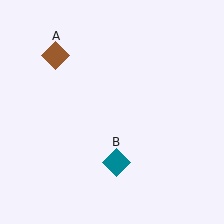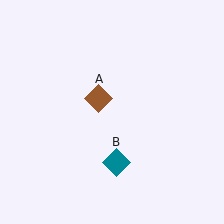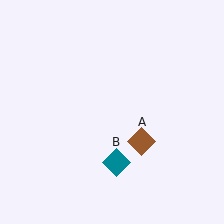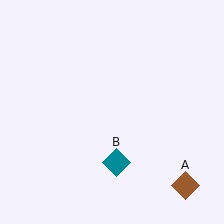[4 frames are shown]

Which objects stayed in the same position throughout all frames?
Teal diamond (object B) remained stationary.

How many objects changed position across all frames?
1 object changed position: brown diamond (object A).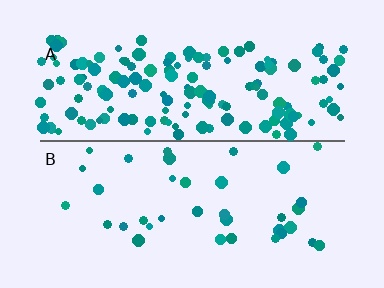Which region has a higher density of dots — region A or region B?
A (the top).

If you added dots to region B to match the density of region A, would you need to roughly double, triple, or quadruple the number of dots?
Approximately quadruple.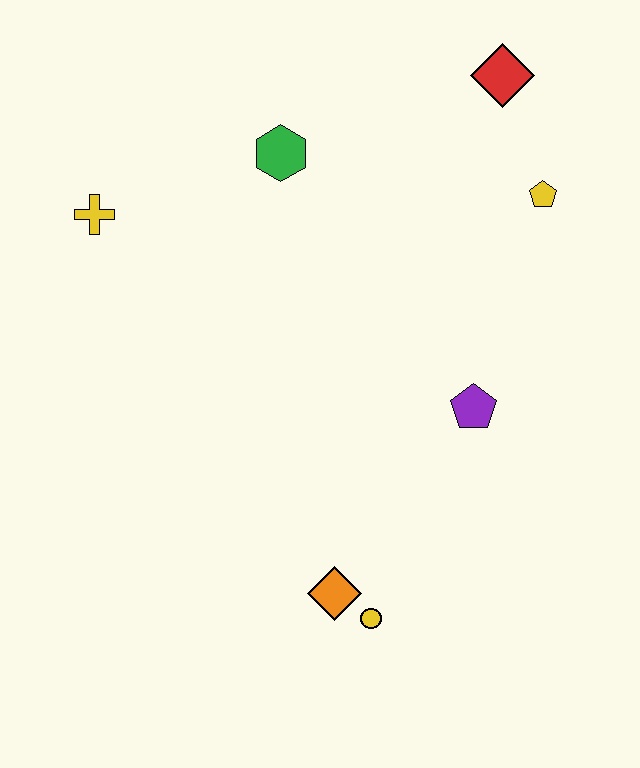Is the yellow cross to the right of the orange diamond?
No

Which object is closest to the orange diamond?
The yellow circle is closest to the orange diamond.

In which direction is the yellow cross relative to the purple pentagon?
The yellow cross is to the left of the purple pentagon.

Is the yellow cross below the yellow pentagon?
Yes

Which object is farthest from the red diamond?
The yellow circle is farthest from the red diamond.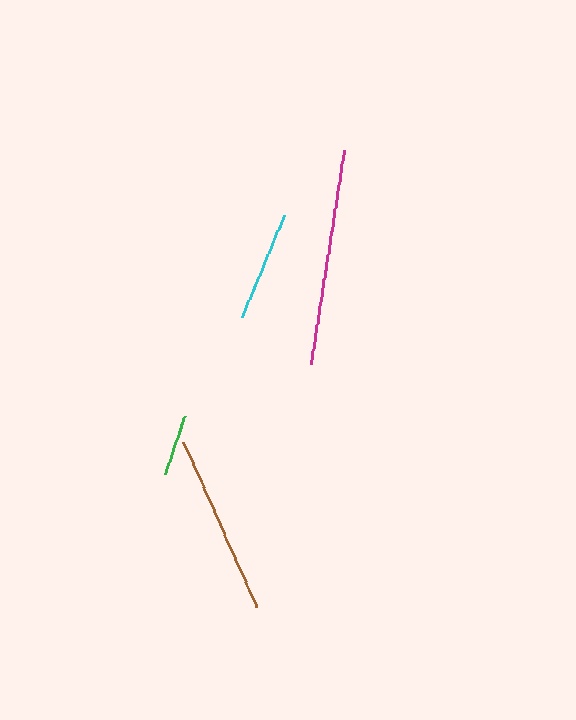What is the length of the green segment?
The green segment is approximately 61 pixels long.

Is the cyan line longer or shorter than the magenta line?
The magenta line is longer than the cyan line.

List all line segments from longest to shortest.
From longest to shortest: magenta, brown, cyan, green.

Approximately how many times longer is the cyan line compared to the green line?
The cyan line is approximately 1.8 times the length of the green line.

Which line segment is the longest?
The magenta line is the longest at approximately 216 pixels.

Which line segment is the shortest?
The green line is the shortest at approximately 61 pixels.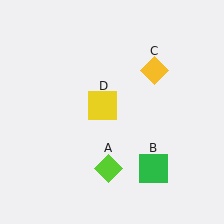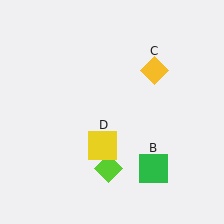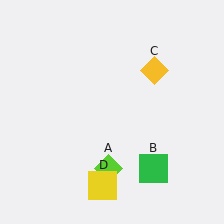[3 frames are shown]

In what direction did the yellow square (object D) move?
The yellow square (object D) moved down.